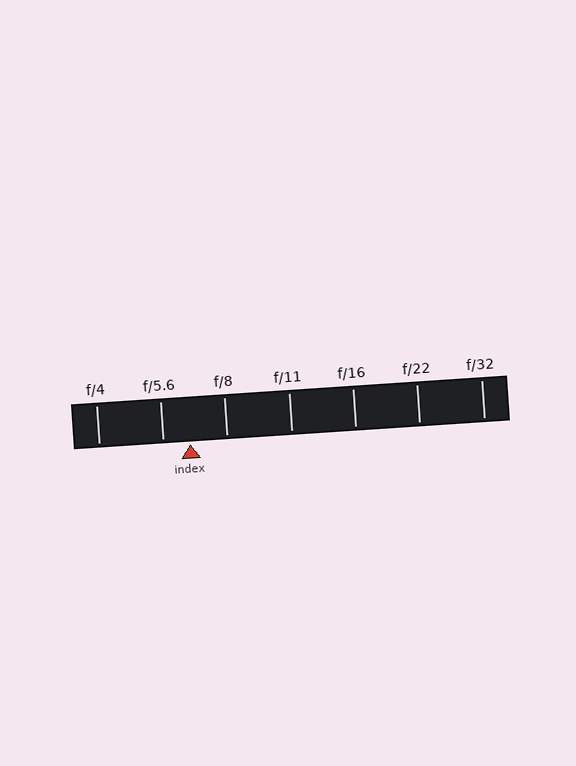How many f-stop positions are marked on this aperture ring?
There are 7 f-stop positions marked.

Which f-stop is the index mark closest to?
The index mark is closest to f/5.6.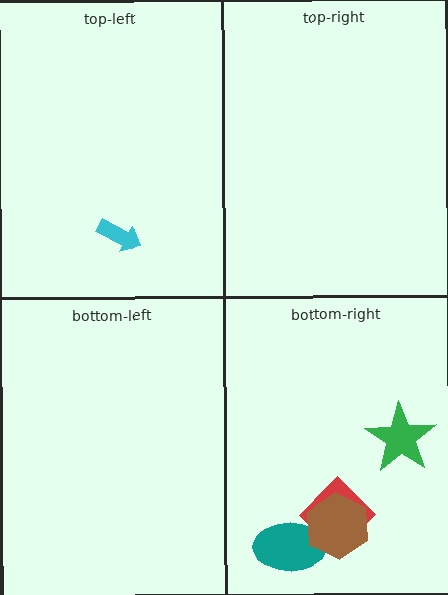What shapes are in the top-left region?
The cyan arrow.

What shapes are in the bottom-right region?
The red diamond, the teal ellipse, the green star, the brown hexagon.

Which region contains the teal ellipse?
The bottom-right region.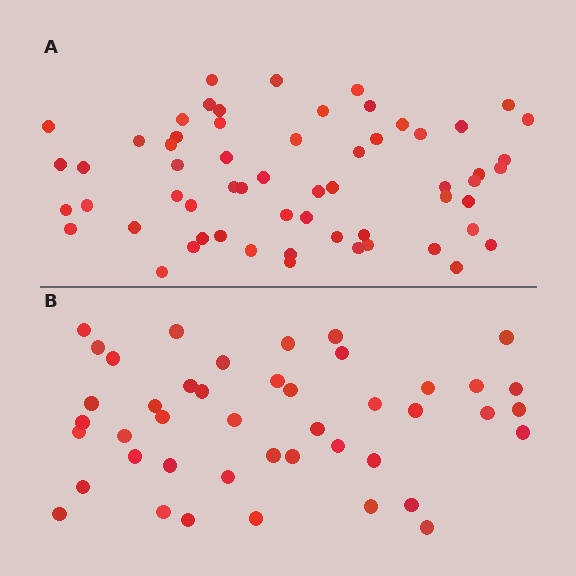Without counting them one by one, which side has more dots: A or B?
Region A (the top region) has more dots.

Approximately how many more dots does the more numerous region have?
Region A has approximately 15 more dots than region B.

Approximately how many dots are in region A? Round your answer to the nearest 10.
About 60 dots.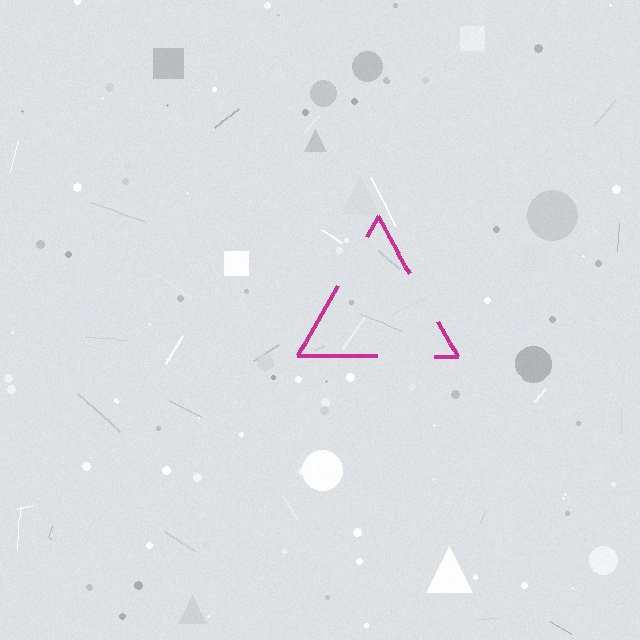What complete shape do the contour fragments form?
The contour fragments form a triangle.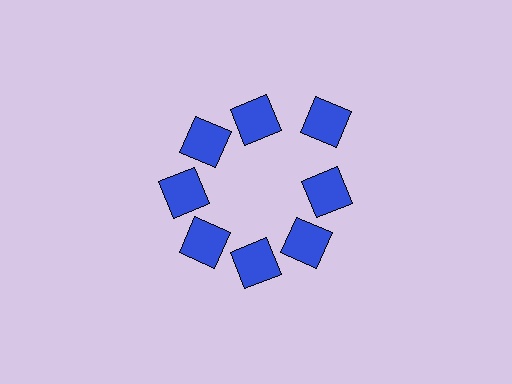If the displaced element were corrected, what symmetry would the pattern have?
It would have 8-fold rotational symmetry — the pattern would map onto itself every 45 degrees.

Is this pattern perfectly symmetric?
No. The 8 blue squares are arranged in a ring, but one element near the 2 o'clock position is pushed outward from the center, breaking the 8-fold rotational symmetry.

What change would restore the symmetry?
The symmetry would be restored by moving it inward, back onto the ring so that all 8 squares sit at equal angles and equal distance from the center.